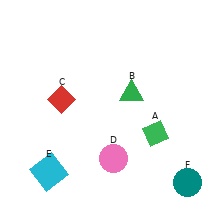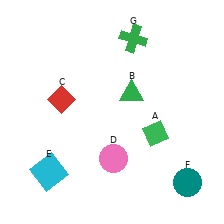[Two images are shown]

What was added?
A green cross (G) was added in Image 2.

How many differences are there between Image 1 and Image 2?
There is 1 difference between the two images.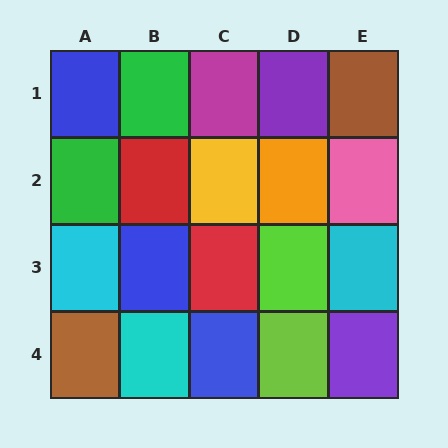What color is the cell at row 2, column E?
Pink.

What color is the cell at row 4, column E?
Purple.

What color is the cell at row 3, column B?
Blue.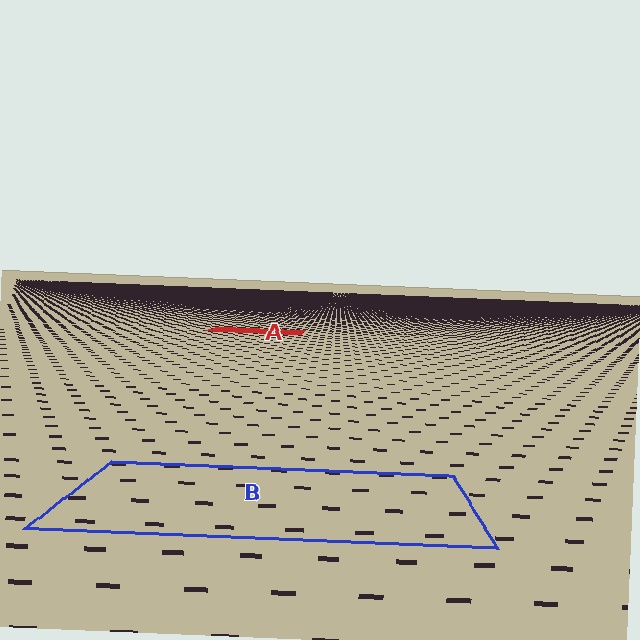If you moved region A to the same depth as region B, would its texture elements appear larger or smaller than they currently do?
They would appear larger. At a closer depth, the same texture elements are projected at a bigger on-screen size.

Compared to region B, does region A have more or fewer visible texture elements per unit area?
Region A has more texture elements per unit area — they are packed more densely because it is farther away.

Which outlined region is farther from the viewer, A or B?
Region A is farther from the viewer — the texture elements inside it appear smaller and more densely packed.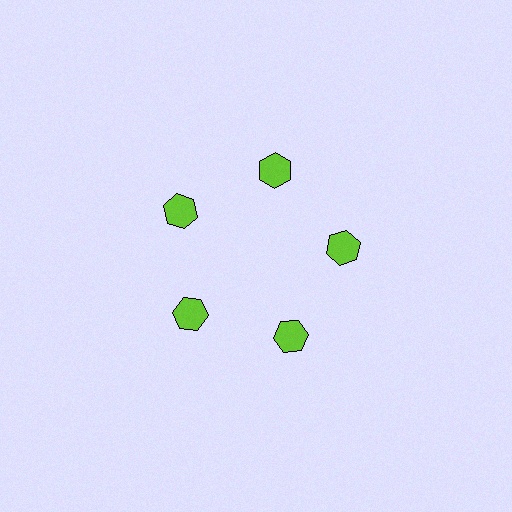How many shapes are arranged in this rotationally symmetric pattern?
There are 5 shapes, arranged in 5 groups of 1.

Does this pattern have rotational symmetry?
Yes, this pattern has 5-fold rotational symmetry. It looks the same after rotating 72 degrees around the center.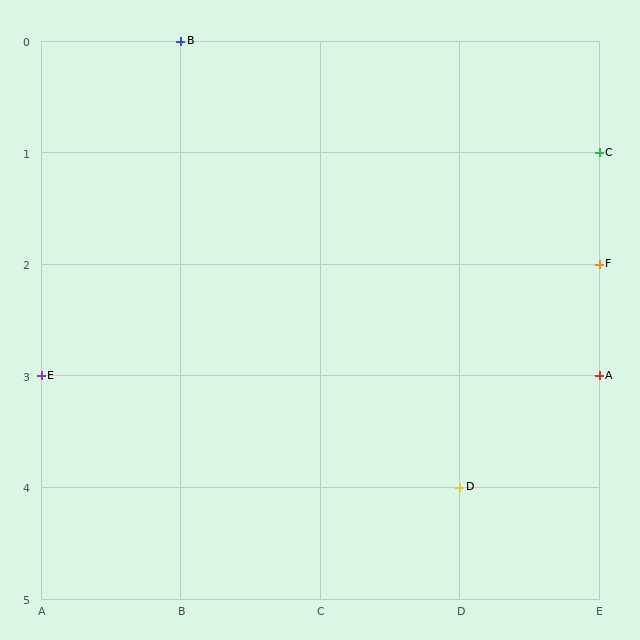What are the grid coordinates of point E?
Point E is at grid coordinates (A, 3).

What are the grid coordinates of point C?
Point C is at grid coordinates (E, 1).